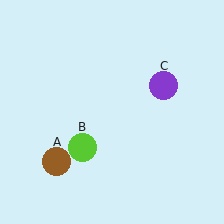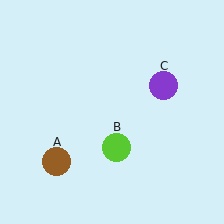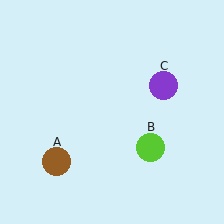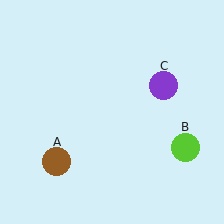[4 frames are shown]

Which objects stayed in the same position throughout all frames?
Brown circle (object A) and purple circle (object C) remained stationary.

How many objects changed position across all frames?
1 object changed position: lime circle (object B).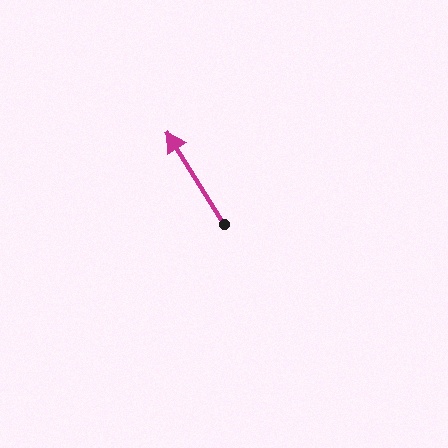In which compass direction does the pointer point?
Northwest.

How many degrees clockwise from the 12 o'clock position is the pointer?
Approximately 328 degrees.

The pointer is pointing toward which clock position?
Roughly 11 o'clock.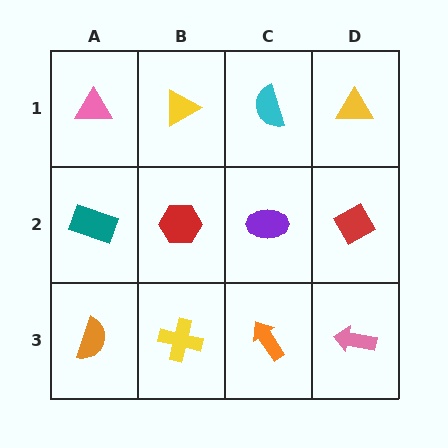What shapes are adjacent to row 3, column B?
A red hexagon (row 2, column B), an orange semicircle (row 3, column A), an orange arrow (row 3, column C).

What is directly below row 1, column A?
A teal rectangle.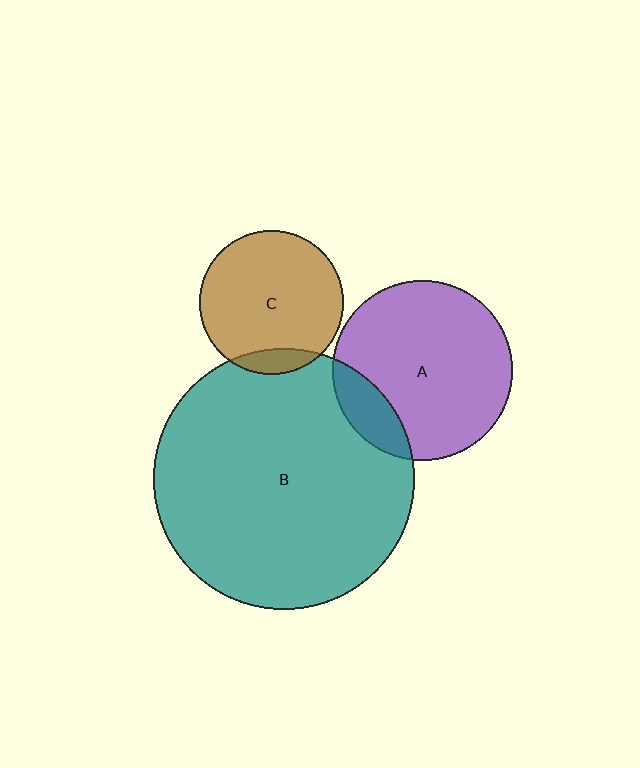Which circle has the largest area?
Circle B (teal).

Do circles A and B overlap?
Yes.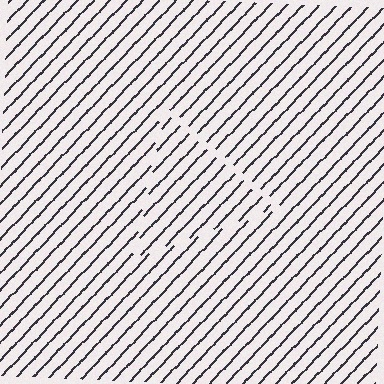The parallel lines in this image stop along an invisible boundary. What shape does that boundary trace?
An illusory triangle. The interior of the shape contains the same grating, shifted by half a period — the contour is defined by the phase discontinuity where line-ends from the inner and outer gratings abut.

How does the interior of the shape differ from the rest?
The interior of the shape contains the same grating, shifted by half a period — the contour is defined by the phase discontinuity where line-ends from the inner and outer gratings abut.